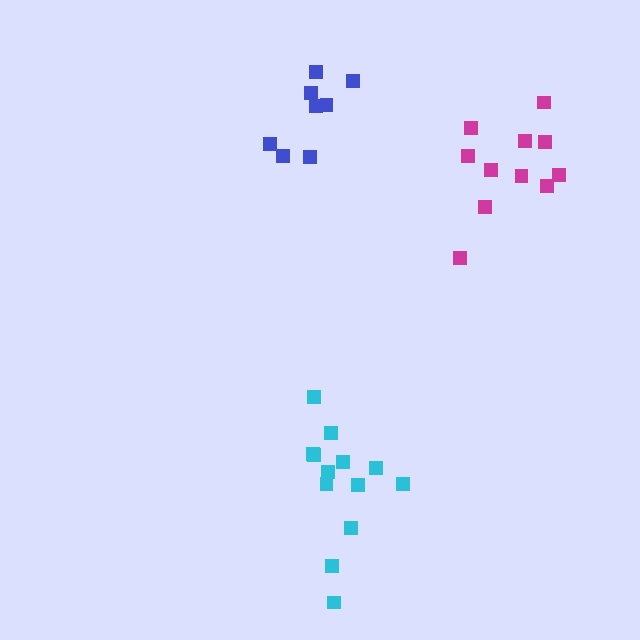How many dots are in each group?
Group 1: 13 dots, Group 2: 8 dots, Group 3: 11 dots (32 total).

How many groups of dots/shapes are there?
There are 3 groups.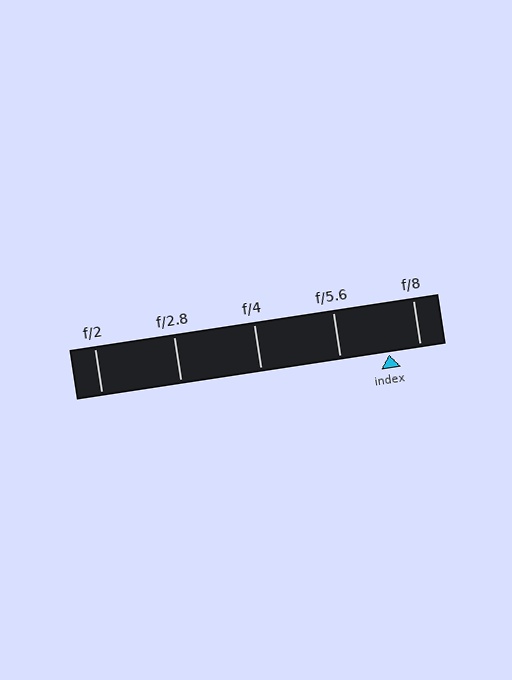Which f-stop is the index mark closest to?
The index mark is closest to f/8.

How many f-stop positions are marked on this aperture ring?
There are 5 f-stop positions marked.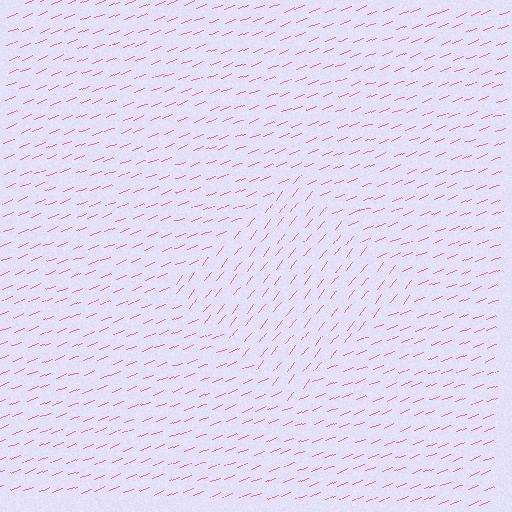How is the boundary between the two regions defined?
The boundary is defined purely by a change in line orientation (approximately 30 degrees difference). All lines are the same color and thickness.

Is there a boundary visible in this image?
Yes, there is a texture boundary formed by a change in line orientation.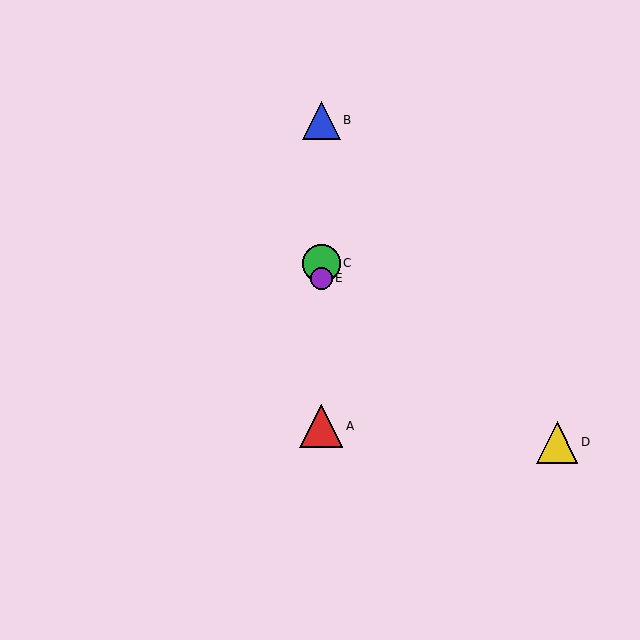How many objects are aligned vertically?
4 objects (A, B, C, E) are aligned vertically.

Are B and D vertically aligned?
No, B is at x≈321 and D is at x≈557.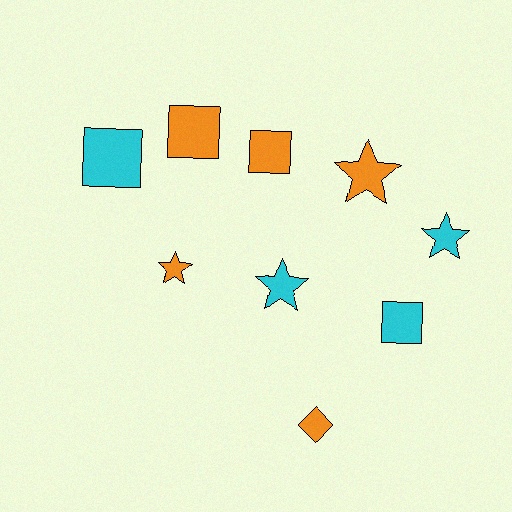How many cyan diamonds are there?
There are no cyan diamonds.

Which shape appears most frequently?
Square, with 4 objects.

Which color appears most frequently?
Orange, with 5 objects.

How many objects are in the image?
There are 9 objects.